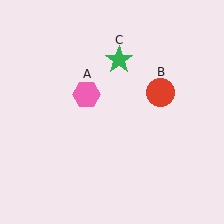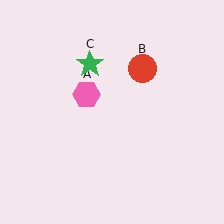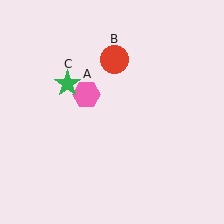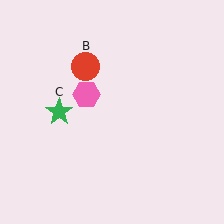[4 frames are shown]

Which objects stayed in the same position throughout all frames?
Pink hexagon (object A) remained stationary.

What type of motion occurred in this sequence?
The red circle (object B), green star (object C) rotated counterclockwise around the center of the scene.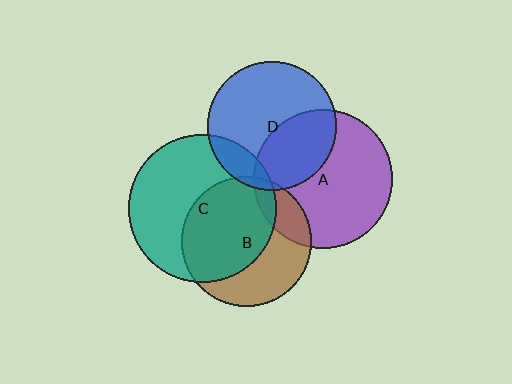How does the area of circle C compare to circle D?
Approximately 1.3 times.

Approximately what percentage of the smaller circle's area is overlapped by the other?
Approximately 60%.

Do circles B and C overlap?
Yes.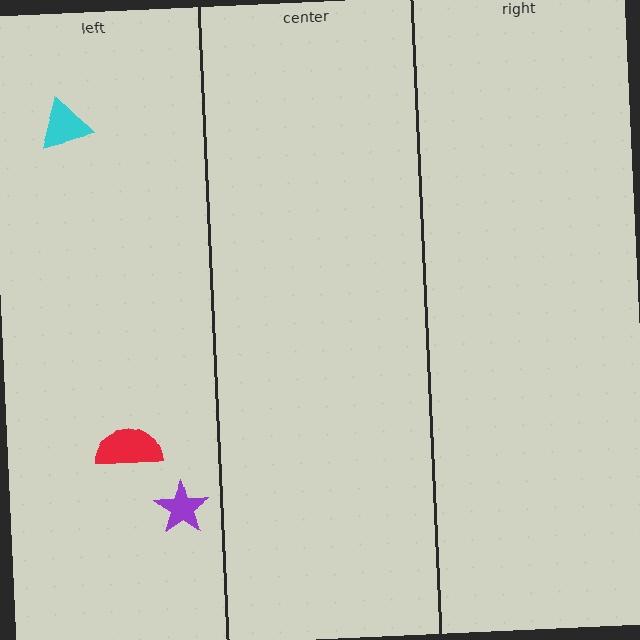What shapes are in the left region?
The purple star, the red semicircle, the cyan triangle.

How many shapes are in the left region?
3.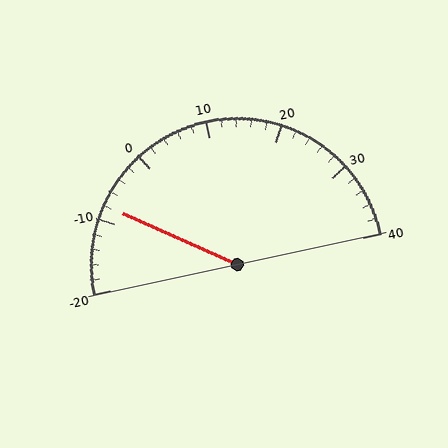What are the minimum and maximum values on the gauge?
The gauge ranges from -20 to 40.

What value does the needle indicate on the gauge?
The needle indicates approximately -8.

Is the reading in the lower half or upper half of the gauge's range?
The reading is in the lower half of the range (-20 to 40).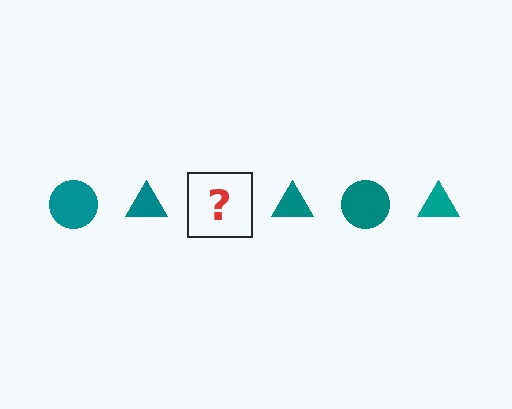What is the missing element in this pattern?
The missing element is a teal circle.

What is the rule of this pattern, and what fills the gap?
The rule is that the pattern cycles through circle, triangle shapes in teal. The gap should be filled with a teal circle.